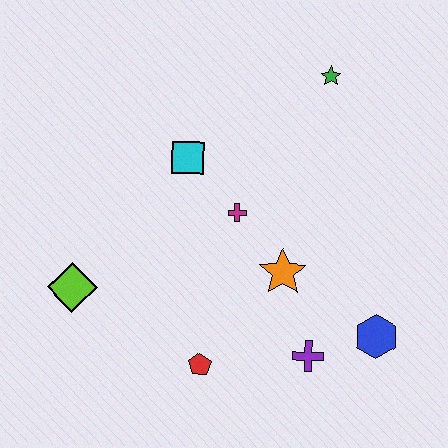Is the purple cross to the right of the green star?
No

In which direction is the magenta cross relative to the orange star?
The magenta cross is above the orange star.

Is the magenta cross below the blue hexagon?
No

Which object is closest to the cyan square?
The magenta cross is closest to the cyan square.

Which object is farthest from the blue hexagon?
The lime diamond is farthest from the blue hexagon.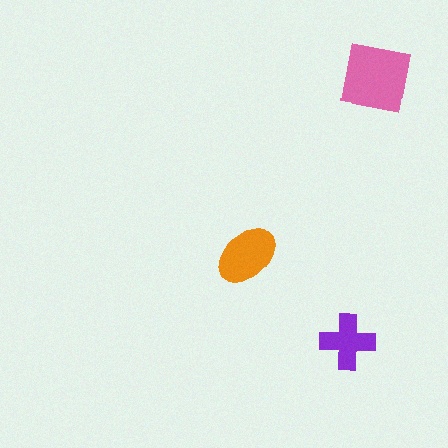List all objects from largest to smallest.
The pink square, the orange ellipse, the purple cross.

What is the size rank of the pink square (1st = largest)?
1st.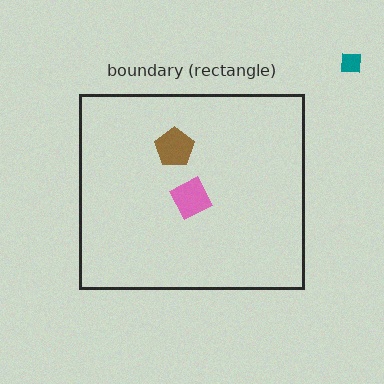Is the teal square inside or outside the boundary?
Outside.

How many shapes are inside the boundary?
2 inside, 1 outside.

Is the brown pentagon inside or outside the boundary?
Inside.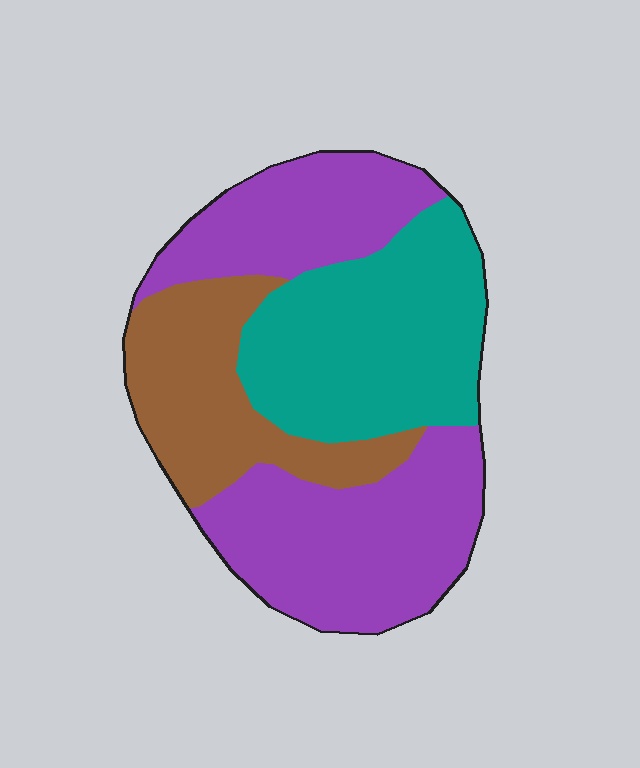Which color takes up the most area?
Purple, at roughly 45%.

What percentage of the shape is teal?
Teal takes up about one third (1/3) of the shape.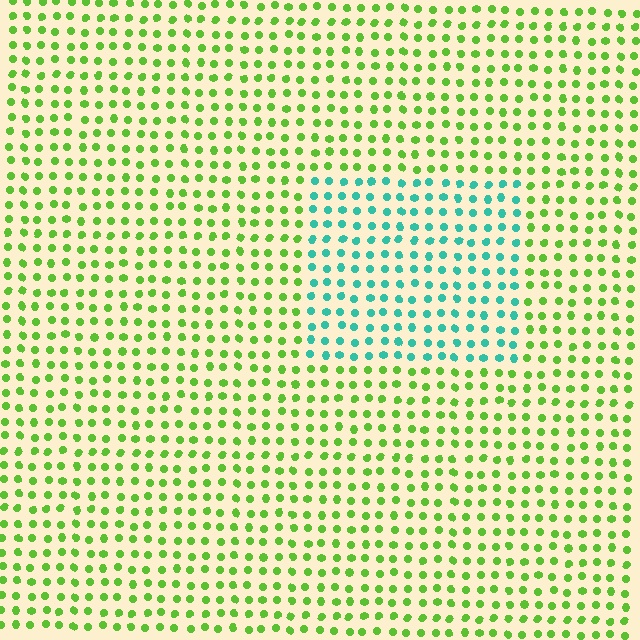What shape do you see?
I see a rectangle.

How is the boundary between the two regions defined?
The boundary is defined purely by a slight shift in hue (about 65 degrees). Spacing, size, and orientation are identical on both sides.